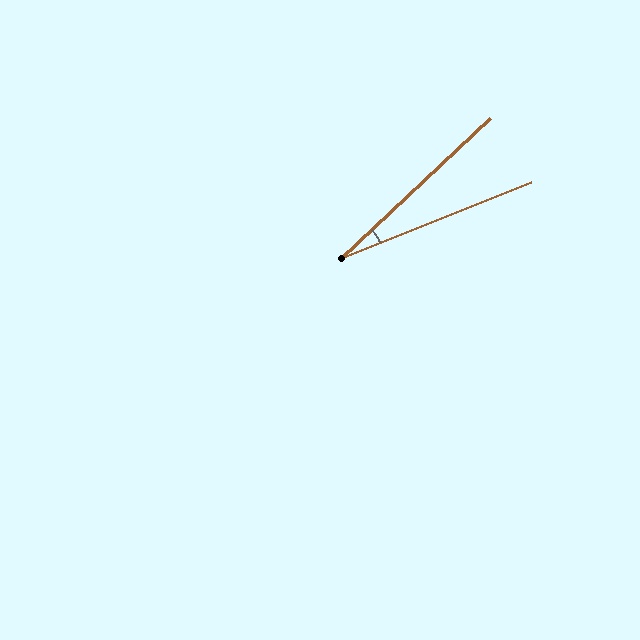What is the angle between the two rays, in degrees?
Approximately 21 degrees.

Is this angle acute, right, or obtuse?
It is acute.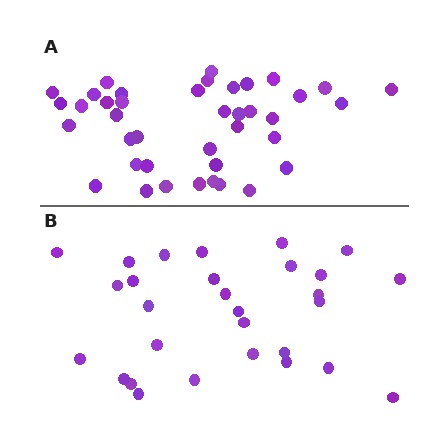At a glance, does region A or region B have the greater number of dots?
Region A (the top region) has more dots.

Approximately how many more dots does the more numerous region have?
Region A has roughly 12 or so more dots than region B.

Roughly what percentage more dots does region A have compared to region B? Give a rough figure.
About 40% more.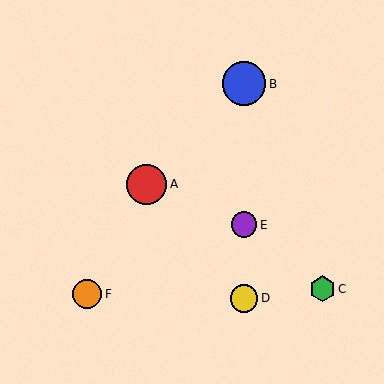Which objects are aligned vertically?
Objects B, D, E are aligned vertically.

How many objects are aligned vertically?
3 objects (B, D, E) are aligned vertically.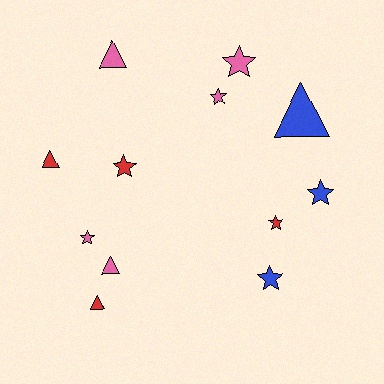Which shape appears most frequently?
Star, with 7 objects.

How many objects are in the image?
There are 12 objects.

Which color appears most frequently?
Pink, with 5 objects.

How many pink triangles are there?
There are 2 pink triangles.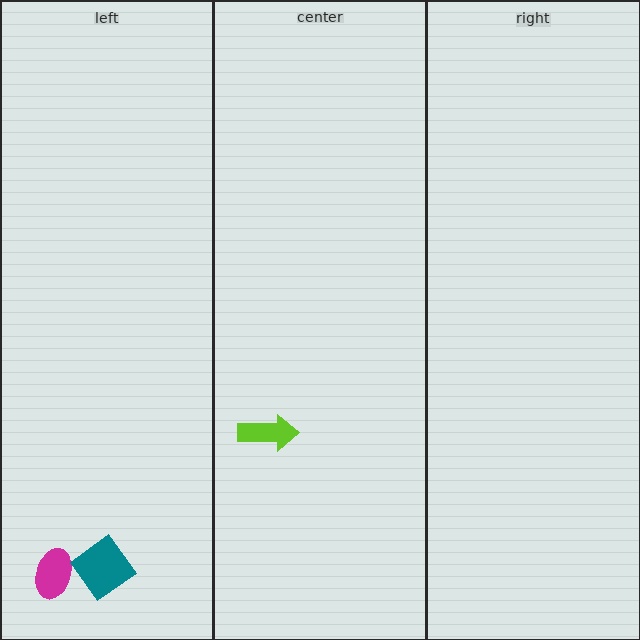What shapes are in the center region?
The lime arrow.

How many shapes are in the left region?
2.